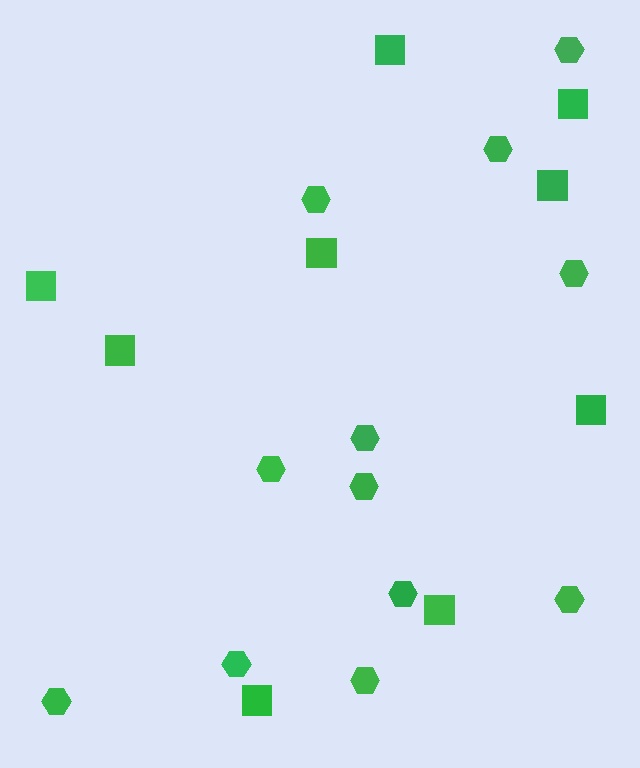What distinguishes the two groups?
There are 2 groups: one group of squares (9) and one group of hexagons (12).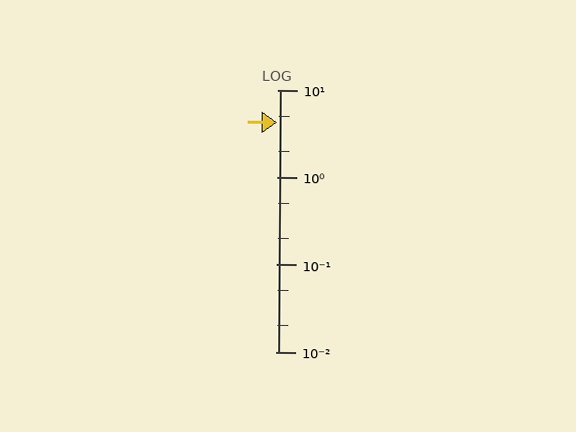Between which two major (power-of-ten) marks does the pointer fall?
The pointer is between 1 and 10.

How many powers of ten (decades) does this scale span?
The scale spans 3 decades, from 0.01 to 10.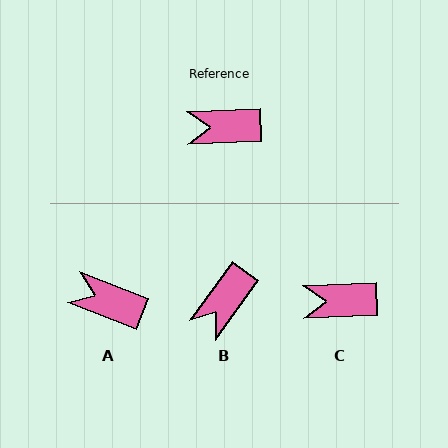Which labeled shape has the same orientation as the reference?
C.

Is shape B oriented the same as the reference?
No, it is off by about 52 degrees.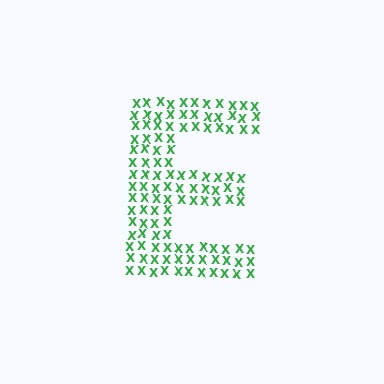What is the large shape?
The large shape is the letter E.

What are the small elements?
The small elements are letter X's.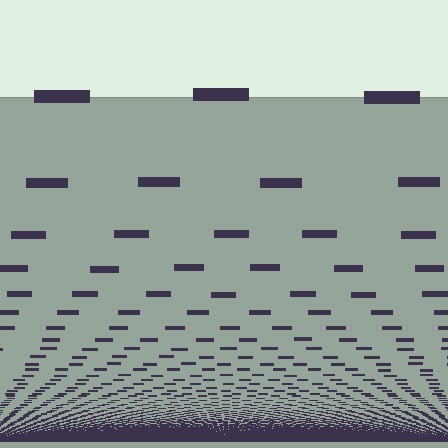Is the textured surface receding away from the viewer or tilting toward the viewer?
The surface appears to tilt toward the viewer. Texture elements get larger and sparser toward the top.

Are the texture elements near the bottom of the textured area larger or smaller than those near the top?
Smaller. The gradient is inverted — elements near the bottom are smaller and denser.